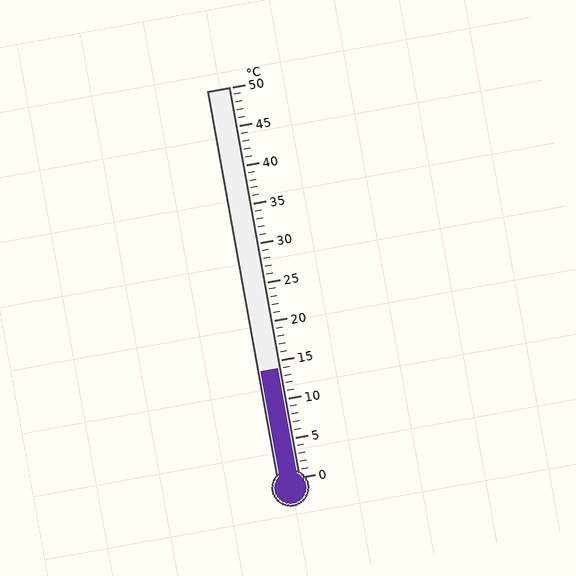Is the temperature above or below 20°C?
The temperature is below 20°C.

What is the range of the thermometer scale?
The thermometer scale ranges from 0°C to 50°C.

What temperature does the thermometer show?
The thermometer shows approximately 14°C.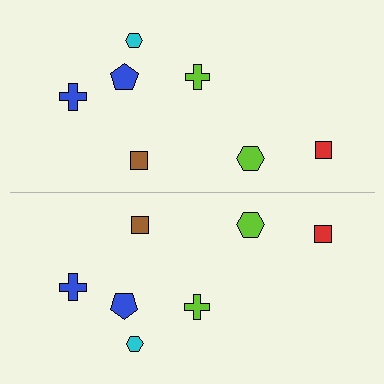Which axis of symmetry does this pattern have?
The pattern has a horizontal axis of symmetry running through the center of the image.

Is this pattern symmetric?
Yes, this pattern has bilateral (reflection) symmetry.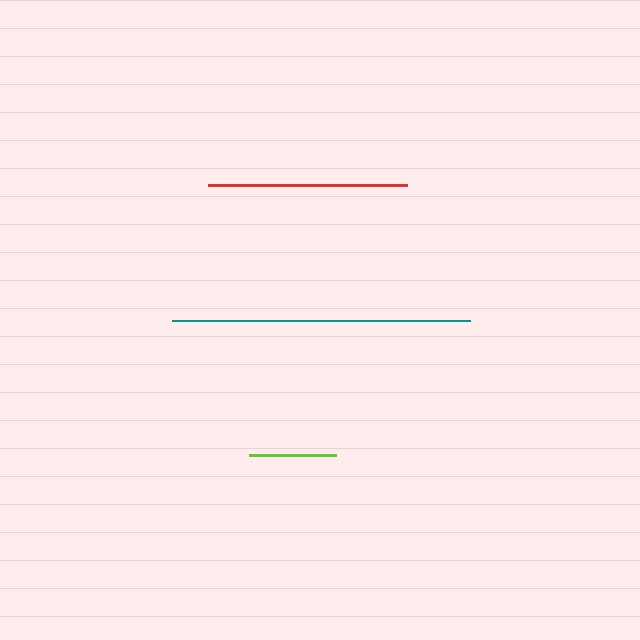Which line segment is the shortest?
The lime line is the shortest at approximately 86 pixels.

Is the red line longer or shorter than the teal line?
The teal line is longer than the red line.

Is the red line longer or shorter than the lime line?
The red line is longer than the lime line.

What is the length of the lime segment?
The lime segment is approximately 86 pixels long.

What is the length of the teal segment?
The teal segment is approximately 298 pixels long.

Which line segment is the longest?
The teal line is the longest at approximately 298 pixels.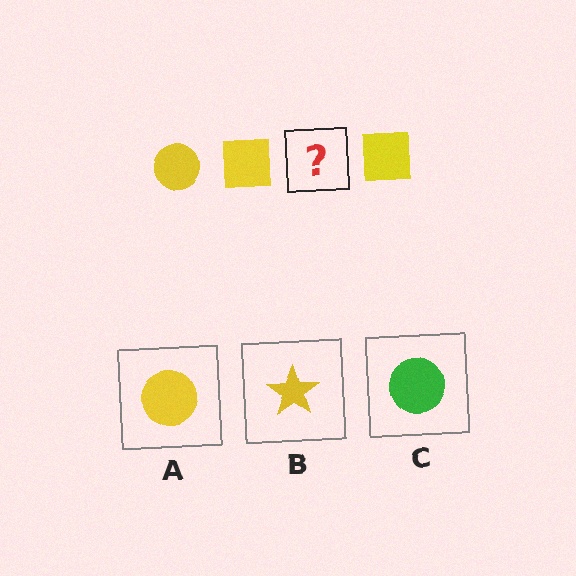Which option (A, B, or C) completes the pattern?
A.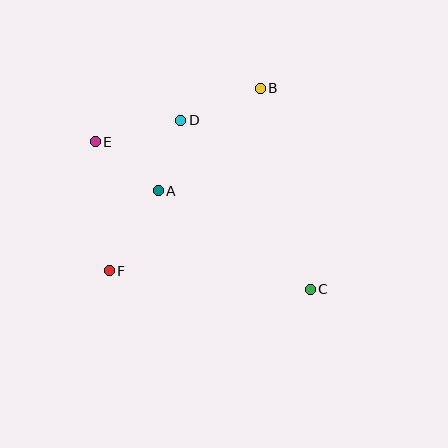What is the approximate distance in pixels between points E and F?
The distance between E and F is approximately 130 pixels.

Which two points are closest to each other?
Points A and D are closest to each other.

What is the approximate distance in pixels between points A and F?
The distance between A and F is approximately 94 pixels.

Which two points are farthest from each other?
Points C and E are farthest from each other.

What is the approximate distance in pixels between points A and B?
The distance between A and B is approximately 145 pixels.